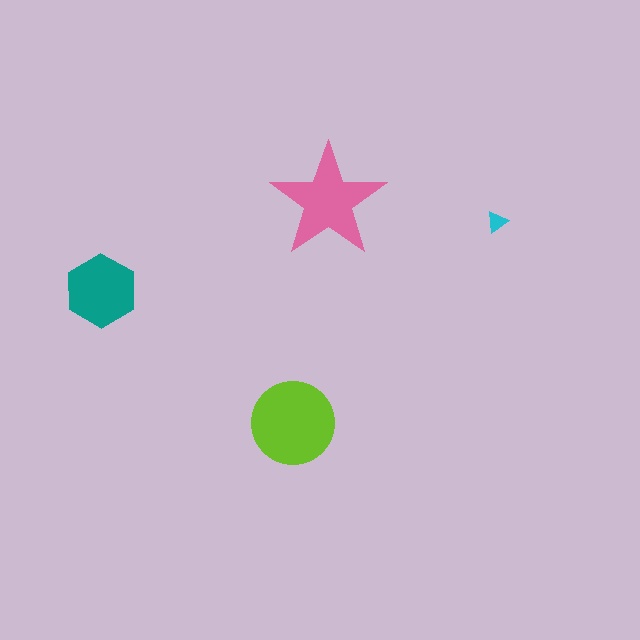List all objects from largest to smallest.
The lime circle, the pink star, the teal hexagon, the cyan triangle.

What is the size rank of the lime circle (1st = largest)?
1st.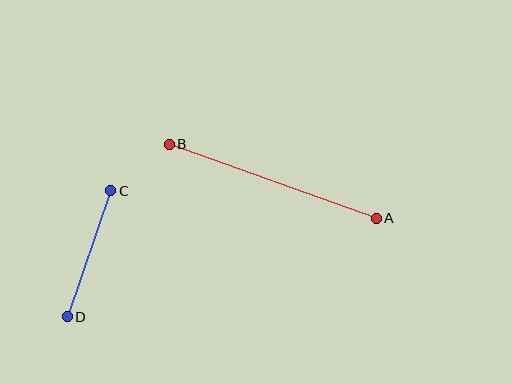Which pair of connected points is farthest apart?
Points A and B are farthest apart.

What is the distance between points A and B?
The distance is approximately 220 pixels.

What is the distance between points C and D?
The distance is approximately 133 pixels.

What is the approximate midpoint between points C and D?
The midpoint is at approximately (89, 254) pixels.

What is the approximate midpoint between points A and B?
The midpoint is at approximately (273, 181) pixels.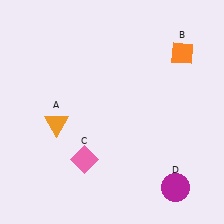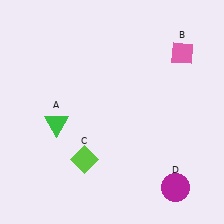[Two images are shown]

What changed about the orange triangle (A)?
In Image 1, A is orange. In Image 2, it changed to green.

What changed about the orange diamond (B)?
In Image 1, B is orange. In Image 2, it changed to pink.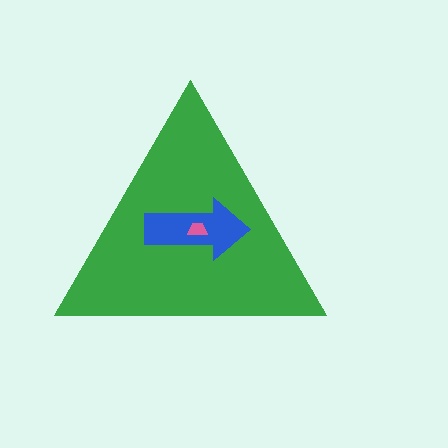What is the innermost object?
The pink trapezoid.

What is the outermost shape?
The green triangle.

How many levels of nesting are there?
3.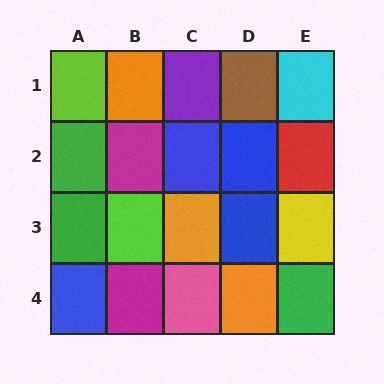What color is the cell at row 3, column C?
Orange.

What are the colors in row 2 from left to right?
Green, magenta, blue, blue, red.